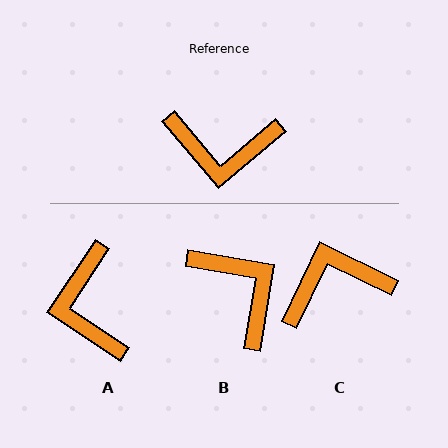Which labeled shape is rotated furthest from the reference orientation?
C, about 156 degrees away.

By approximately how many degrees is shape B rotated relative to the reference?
Approximately 130 degrees counter-clockwise.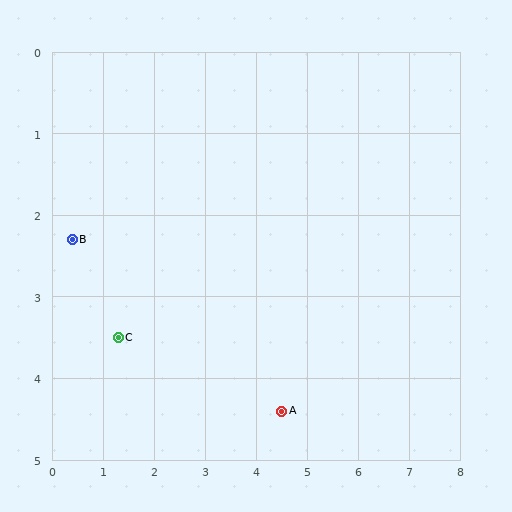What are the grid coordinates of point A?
Point A is at approximately (4.5, 4.4).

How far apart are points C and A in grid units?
Points C and A are about 3.3 grid units apart.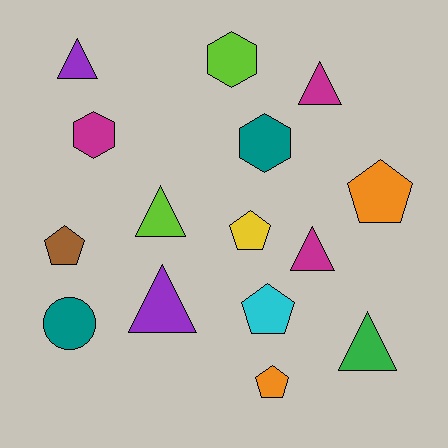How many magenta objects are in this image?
There are 3 magenta objects.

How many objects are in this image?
There are 15 objects.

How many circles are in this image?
There is 1 circle.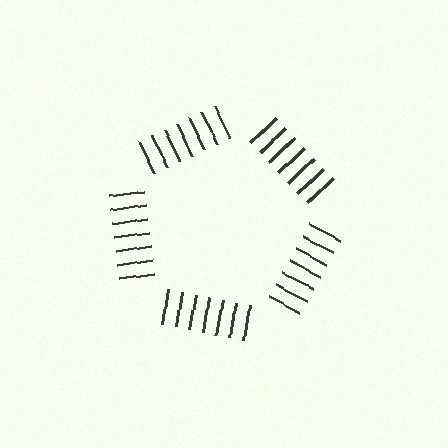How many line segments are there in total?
35 — 7 along each of the 5 edges.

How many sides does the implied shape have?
5 sides — the line-ends trace a pentagon.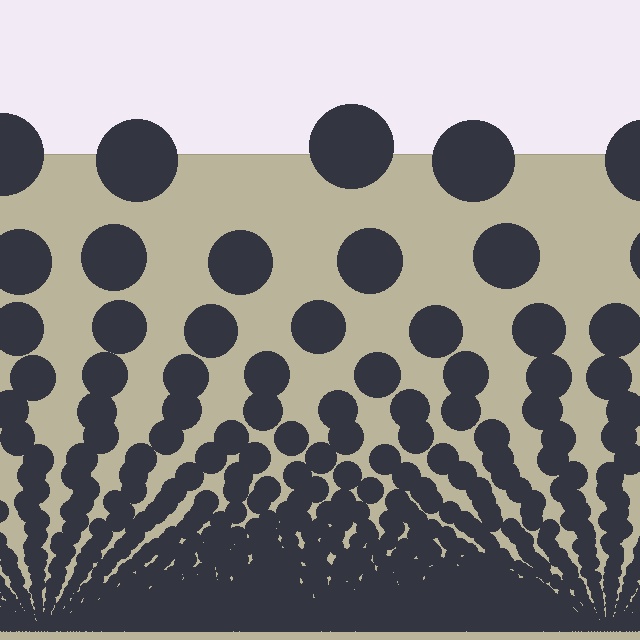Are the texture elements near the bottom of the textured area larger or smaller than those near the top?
Smaller. The gradient is inverted — elements near the bottom are smaller and denser.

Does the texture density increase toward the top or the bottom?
Density increases toward the bottom.